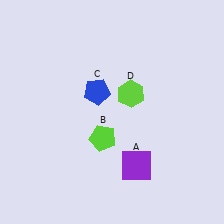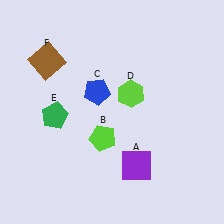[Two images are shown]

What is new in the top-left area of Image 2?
A brown square (F) was added in the top-left area of Image 2.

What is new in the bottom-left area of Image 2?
A green pentagon (E) was added in the bottom-left area of Image 2.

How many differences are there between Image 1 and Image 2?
There are 2 differences between the two images.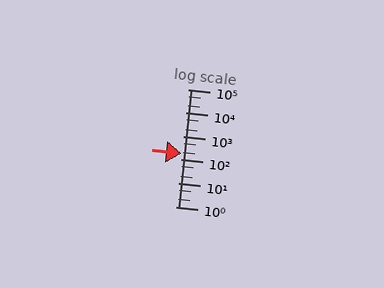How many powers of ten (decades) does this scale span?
The scale spans 5 decades, from 1 to 100000.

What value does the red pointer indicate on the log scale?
The pointer indicates approximately 180.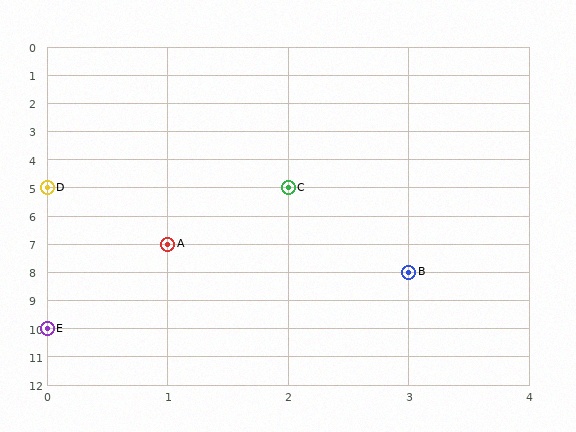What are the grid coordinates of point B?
Point B is at grid coordinates (3, 8).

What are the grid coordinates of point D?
Point D is at grid coordinates (0, 5).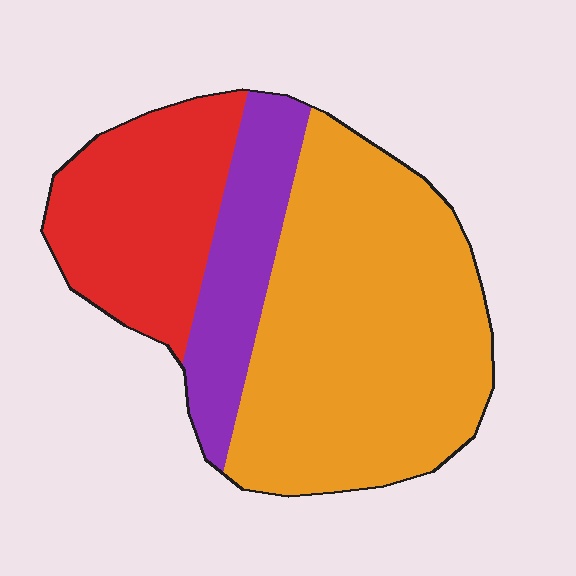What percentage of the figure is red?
Red takes up about one quarter (1/4) of the figure.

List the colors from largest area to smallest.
From largest to smallest: orange, red, purple.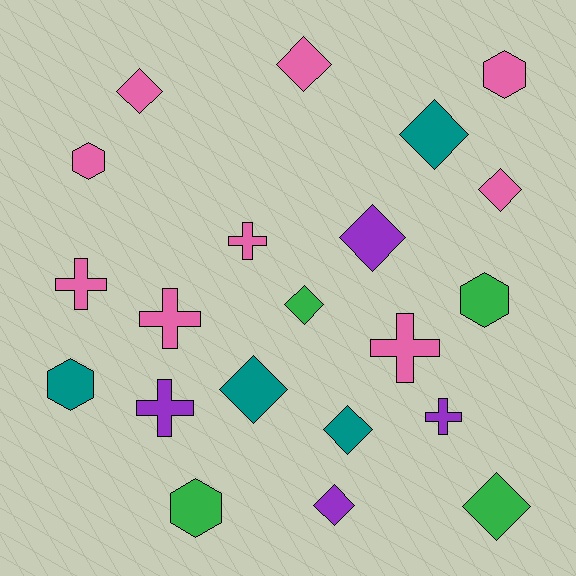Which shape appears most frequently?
Diamond, with 10 objects.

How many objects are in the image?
There are 21 objects.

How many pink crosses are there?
There are 4 pink crosses.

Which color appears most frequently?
Pink, with 9 objects.